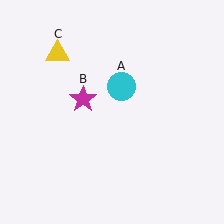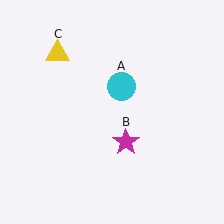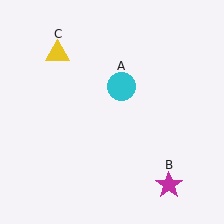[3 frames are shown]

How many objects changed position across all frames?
1 object changed position: magenta star (object B).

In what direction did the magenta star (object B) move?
The magenta star (object B) moved down and to the right.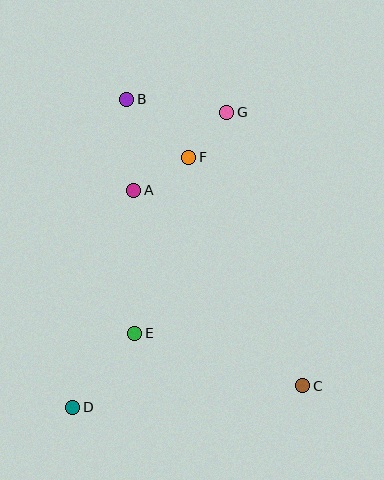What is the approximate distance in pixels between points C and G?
The distance between C and G is approximately 284 pixels.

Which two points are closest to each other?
Points F and G are closest to each other.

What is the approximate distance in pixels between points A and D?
The distance between A and D is approximately 225 pixels.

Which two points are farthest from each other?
Points B and C are farthest from each other.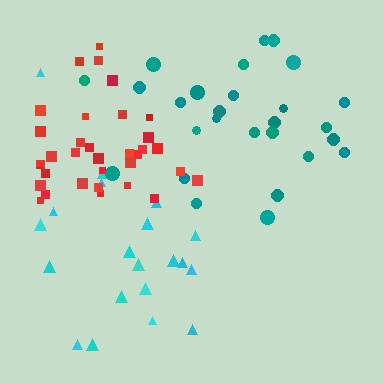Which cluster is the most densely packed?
Red.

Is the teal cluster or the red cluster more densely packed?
Red.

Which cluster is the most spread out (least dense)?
Cyan.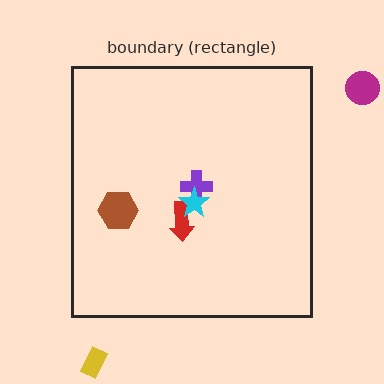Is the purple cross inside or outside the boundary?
Inside.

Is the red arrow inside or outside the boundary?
Inside.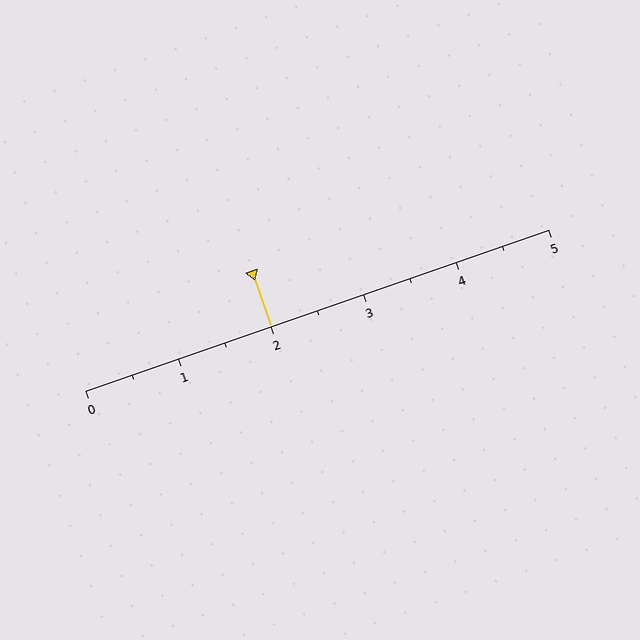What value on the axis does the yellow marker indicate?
The marker indicates approximately 2.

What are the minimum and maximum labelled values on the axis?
The axis runs from 0 to 5.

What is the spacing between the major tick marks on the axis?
The major ticks are spaced 1 apart.